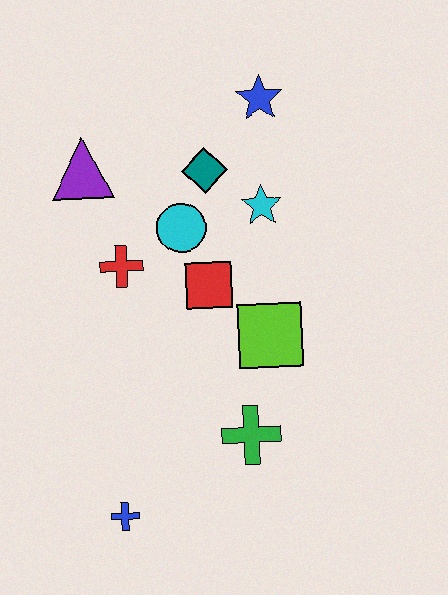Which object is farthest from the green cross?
The blue star is farthest from the green cross.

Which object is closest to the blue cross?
The green cross is closest to the blue cross.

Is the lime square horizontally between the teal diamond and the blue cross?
No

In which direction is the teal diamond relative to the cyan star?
The teal diamond is to the left of the cyan star.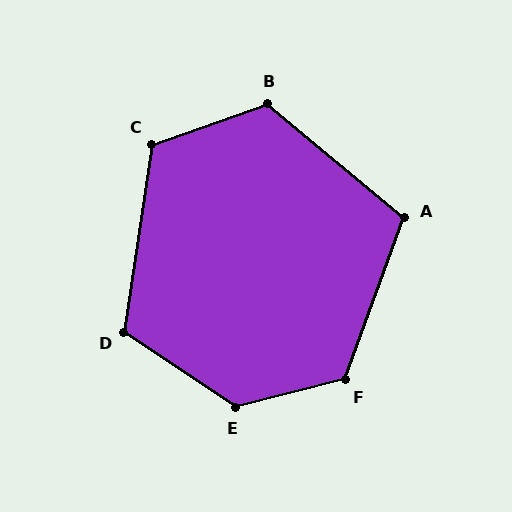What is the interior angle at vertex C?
Approximately 118 degrees (obtuse).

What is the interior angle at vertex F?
Approximately 124 degrees (obtuse).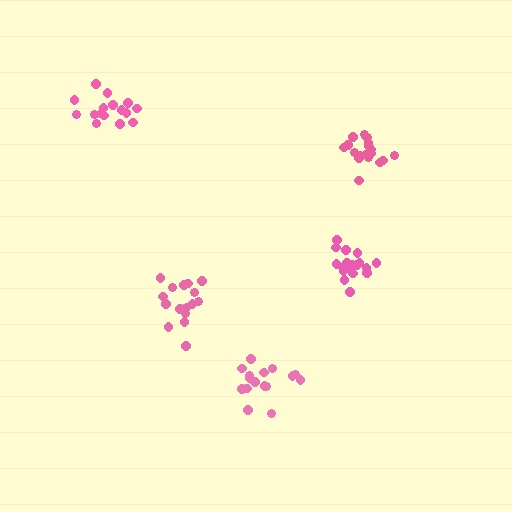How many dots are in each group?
Group 1: 19 dots, Group 2: 16 dots, Group 3: 16 dots, Group 4: 18 dots, Group 5: 16 dots (85 total).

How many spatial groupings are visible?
There are 5 spatial groupings.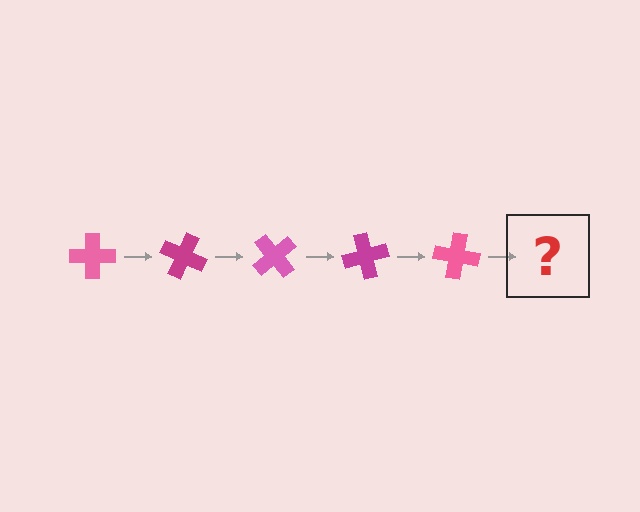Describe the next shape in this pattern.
It should be a magenta cross, rotated 125 degrees from the start.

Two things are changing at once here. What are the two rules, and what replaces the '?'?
The two rules are that it rotates 25 degrees each step and the color cycles through pink and magenta. The '?' should be a magenta cross, rotated 125 degrees from the start.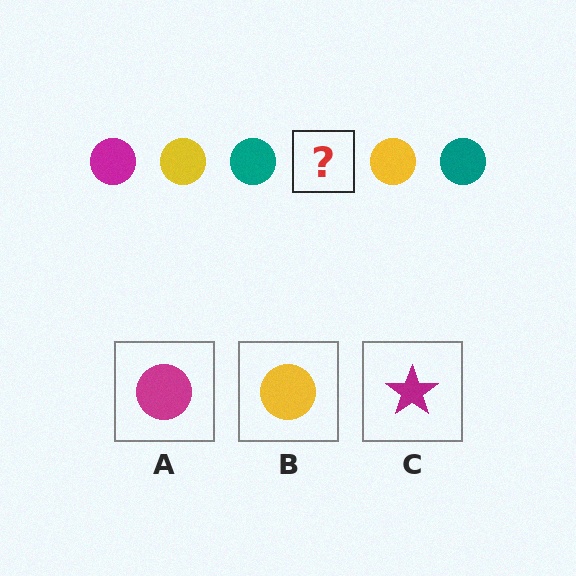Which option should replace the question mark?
Option A.